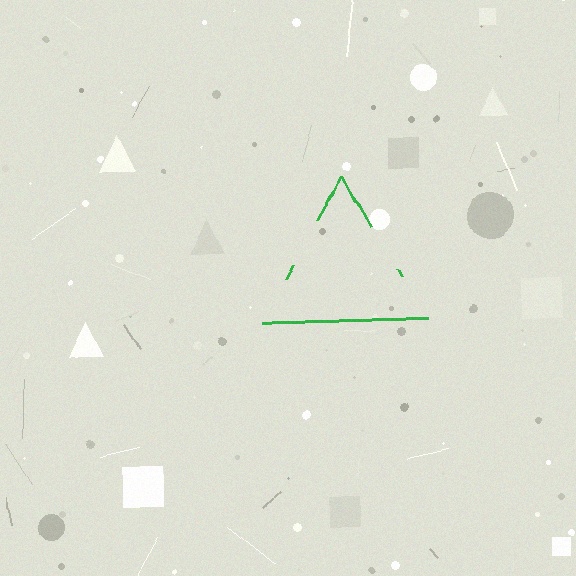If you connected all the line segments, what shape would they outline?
They would outline a triangle.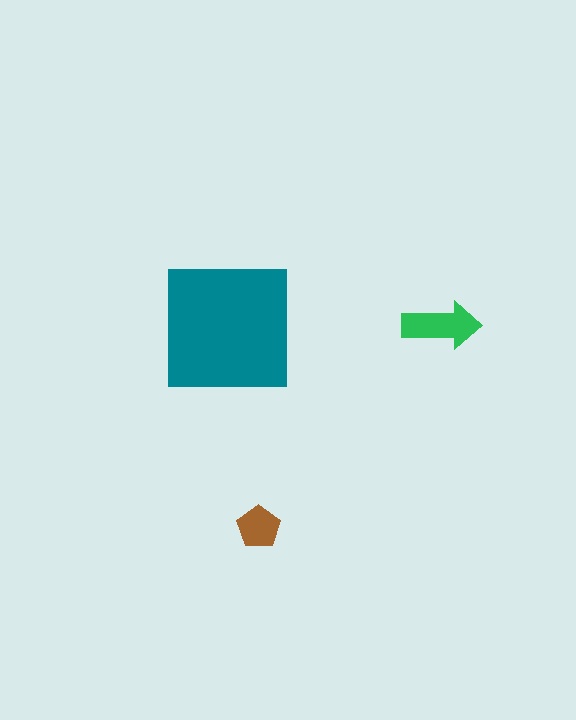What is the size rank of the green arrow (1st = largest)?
2nd.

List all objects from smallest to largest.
The brown pentagon, the green arrow, the teal square.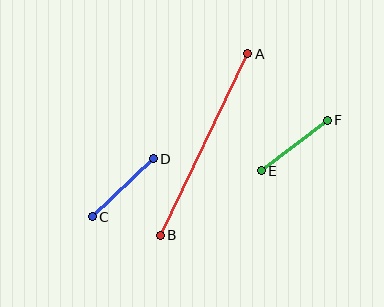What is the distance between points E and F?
The distance is approximately 83 pixels.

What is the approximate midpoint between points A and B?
The midpoint is at approximately (204, 144) pixels.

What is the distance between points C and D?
The distance is approximately 84 pixels.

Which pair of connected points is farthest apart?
Points A and B are farthest apart.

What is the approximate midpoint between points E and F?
The midpoint is at approximately (294, 146) pixels.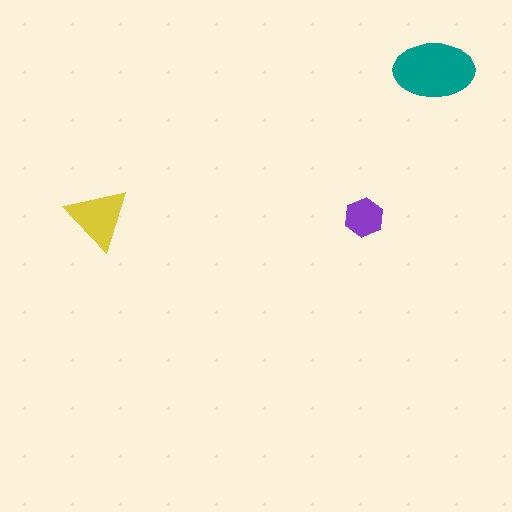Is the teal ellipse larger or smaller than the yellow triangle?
Larger.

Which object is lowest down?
The purple hexagon is bottommost.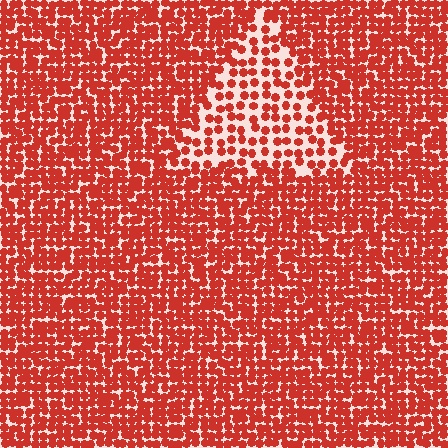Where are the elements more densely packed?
The elements are more densely packed outside the triangle boundary.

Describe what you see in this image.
The image contains small red elements arranged at two different densities. A triangle-shaped region is visible where the elements are less densely packed than the surrounding area.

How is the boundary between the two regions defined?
The boundary is defined by a change in element density (approximately 2.0x ratio). All elements are the same color, size, and shape.